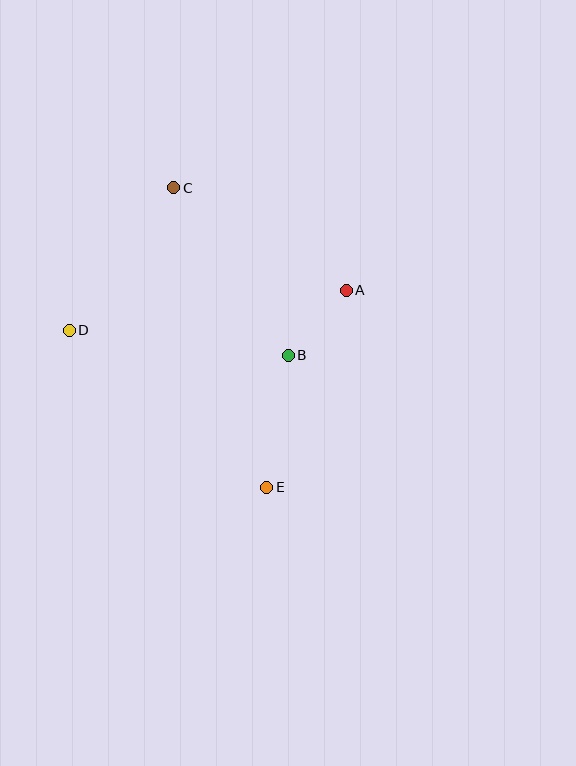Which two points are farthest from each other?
Points C and E are farthest from each other.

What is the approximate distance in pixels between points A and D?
The distance between A and D is approximately 280 pixels.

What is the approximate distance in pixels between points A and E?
The distance between A and E is approximately 213 pixels.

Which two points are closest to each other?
Points A and B are closest to each other.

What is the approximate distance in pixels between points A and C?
The distance between A and C is approximately 201 pixels.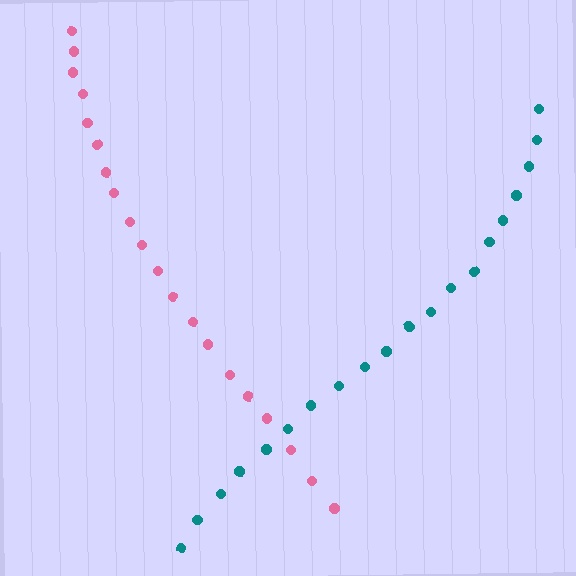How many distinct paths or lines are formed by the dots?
There are 2 distinct paths.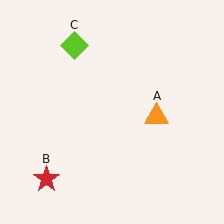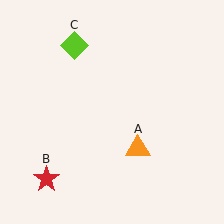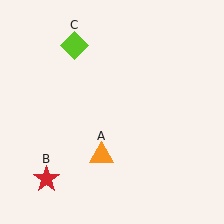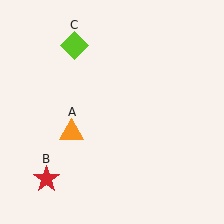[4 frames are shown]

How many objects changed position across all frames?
1 object changed position: orange triangle (object A).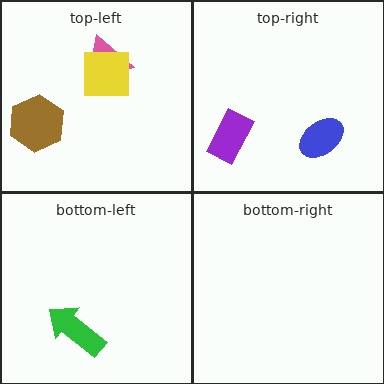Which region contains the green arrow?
The bottom-left region.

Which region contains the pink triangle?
The top-left region.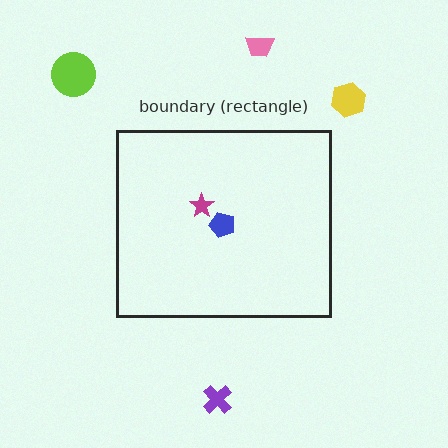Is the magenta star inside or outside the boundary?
Inside.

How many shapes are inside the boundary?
2 inside, 4 outside.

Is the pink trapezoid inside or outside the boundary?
Outside.